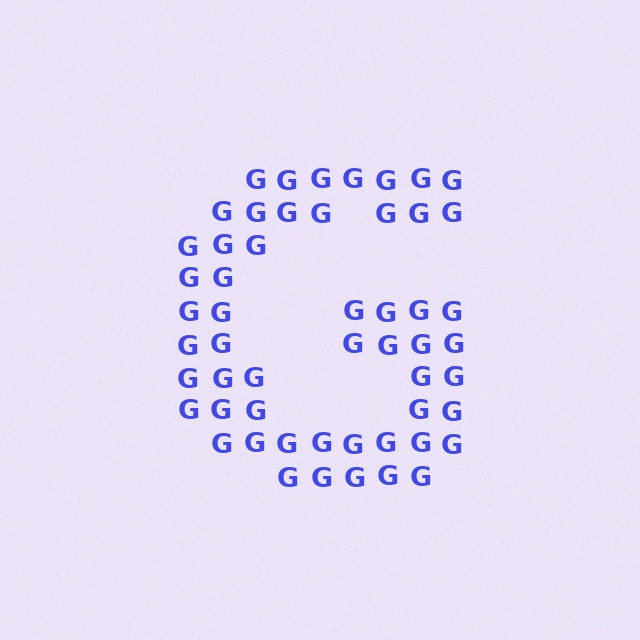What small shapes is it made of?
It is made of small letter G's.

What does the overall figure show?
The overall figure shows the letter G.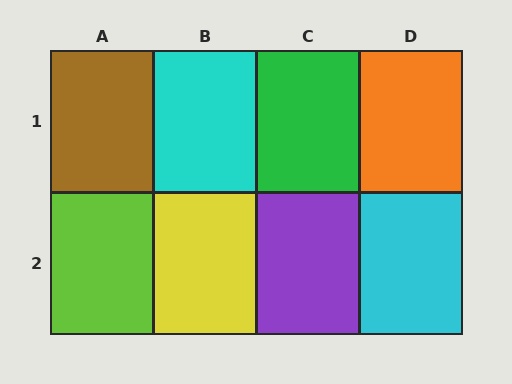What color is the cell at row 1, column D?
Orange.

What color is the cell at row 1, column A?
Brown.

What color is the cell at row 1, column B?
Cyan.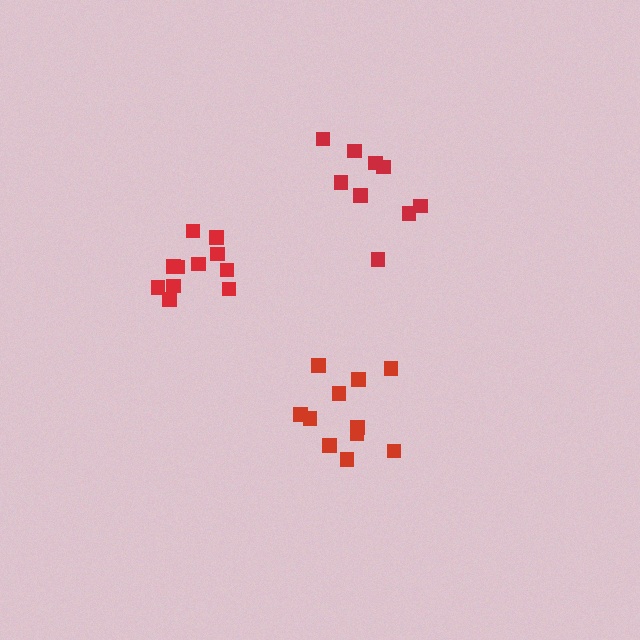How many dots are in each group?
Group 1: 9 dots, Group 2: 11 dots, Group 3: 11 dots (31 total).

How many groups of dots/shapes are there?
There are 3 groups.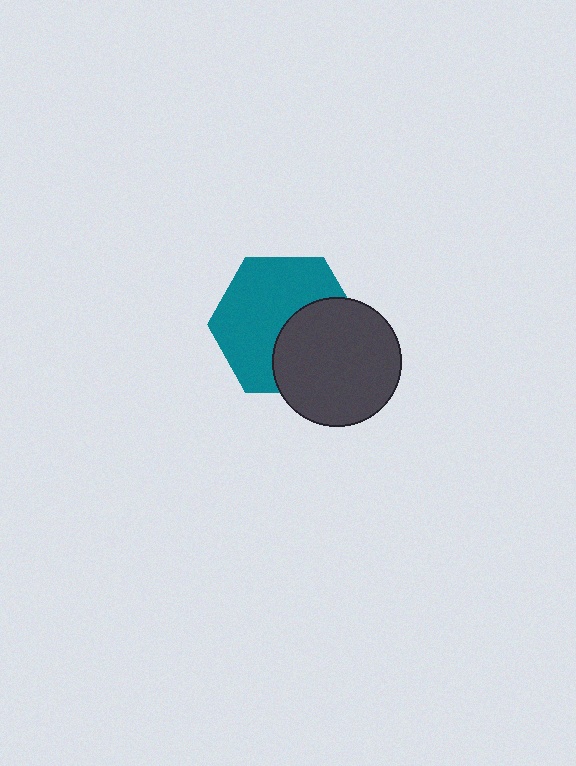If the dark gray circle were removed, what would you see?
You would see the complete teal hexagon.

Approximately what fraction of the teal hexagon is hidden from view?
Roughly 39% of the teal hexagon is hidden behind the dark gray circle.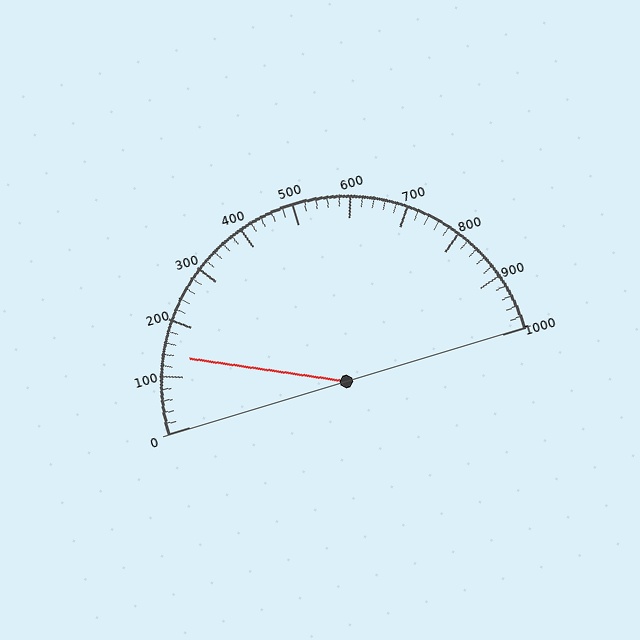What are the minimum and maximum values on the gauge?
The gauge ranges from 0 to 1000.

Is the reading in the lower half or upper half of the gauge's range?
The reading is in the lower half of the range (0 to 1000).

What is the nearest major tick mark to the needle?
The nearest major tick mark is 100.